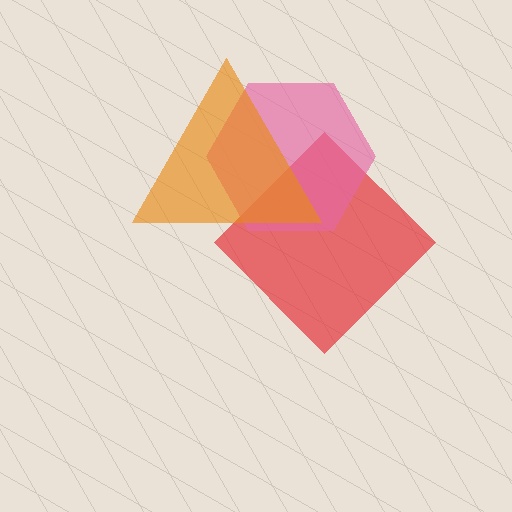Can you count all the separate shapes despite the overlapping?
Yes, there are 3 separate shapes.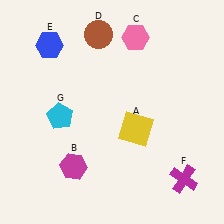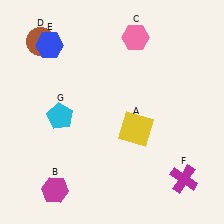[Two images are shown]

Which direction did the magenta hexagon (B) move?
The magenta hexagon (B) moved down.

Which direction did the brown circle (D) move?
The brown circle (D) moved left.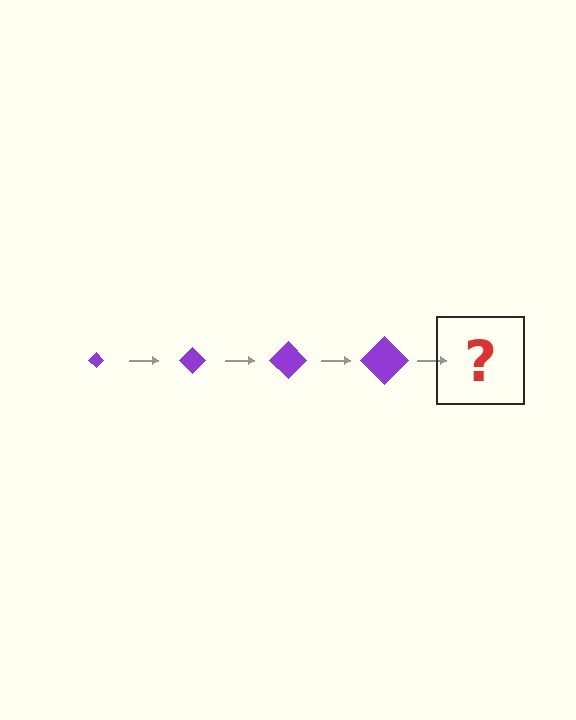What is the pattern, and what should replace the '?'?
The pattern is that the diamond gets progressively larger each step. The '?' should be a purple diamond, larger than the previous one.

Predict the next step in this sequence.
The next step is a purple diamond, larger than the previous one.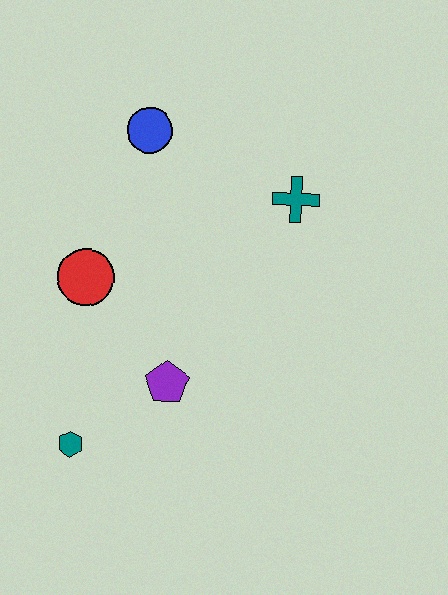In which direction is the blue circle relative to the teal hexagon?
The blue circle is above the teal hexagon.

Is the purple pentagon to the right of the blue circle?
Yes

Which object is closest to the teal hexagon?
The purple pentagon is closest to the teal hexagon.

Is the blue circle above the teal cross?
Yes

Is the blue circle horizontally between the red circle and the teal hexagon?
No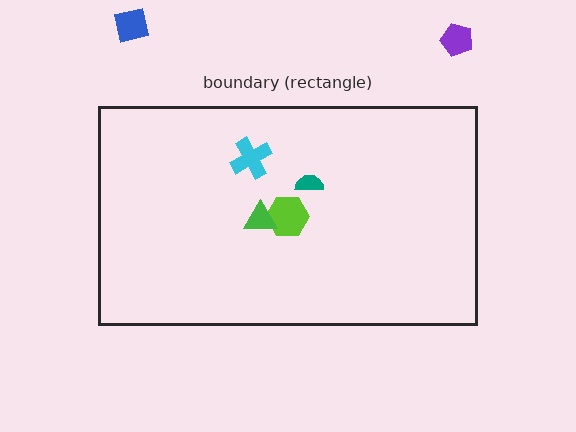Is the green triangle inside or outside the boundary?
Inside.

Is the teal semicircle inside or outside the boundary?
Inside.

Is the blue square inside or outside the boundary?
Outside.